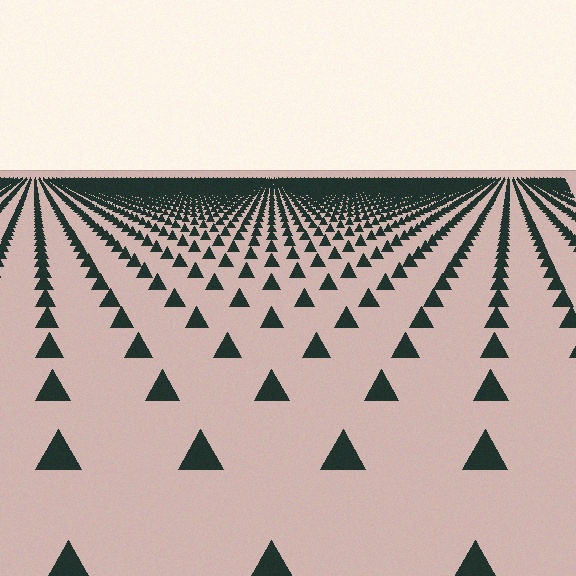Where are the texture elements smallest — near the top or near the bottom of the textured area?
Near the top.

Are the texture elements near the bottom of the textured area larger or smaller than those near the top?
Larger. Near the bottom, elements are closer to the viewer and appear at a bigger on-screen size.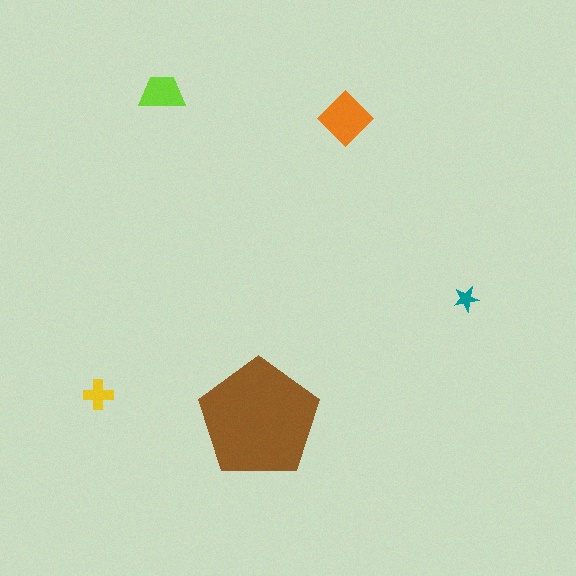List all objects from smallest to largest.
The teal star, the yellow cross, the lime trapezoid, the orange diamond, the brown pentagon.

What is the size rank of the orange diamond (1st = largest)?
2nd.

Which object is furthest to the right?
The teal star is rightmost.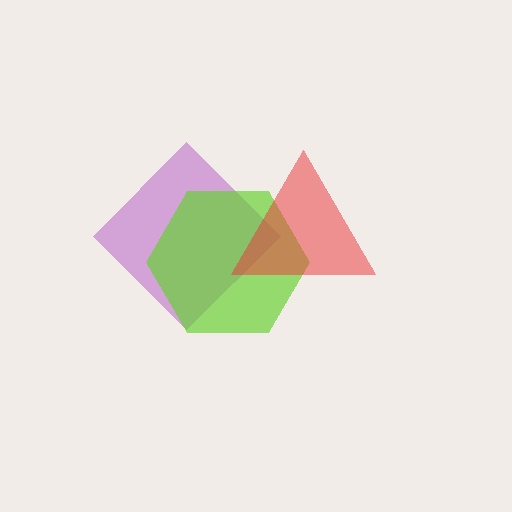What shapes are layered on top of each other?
The layered shapes are: a purple diamond, a lime hexagon, a red triangle.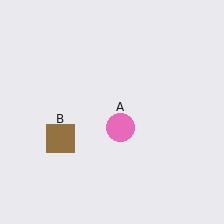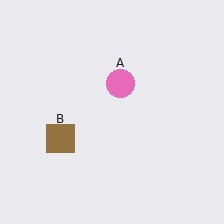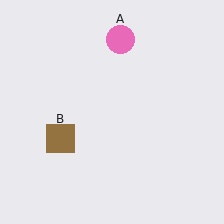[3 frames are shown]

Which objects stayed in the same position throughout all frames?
Brown square (object B) remained stationary.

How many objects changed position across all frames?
1 object changed position: pink circle (object A).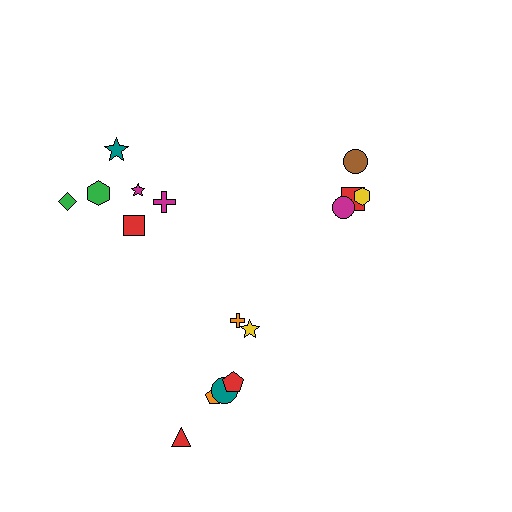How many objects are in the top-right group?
There are 4 objects.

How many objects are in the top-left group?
There are 7 objects.